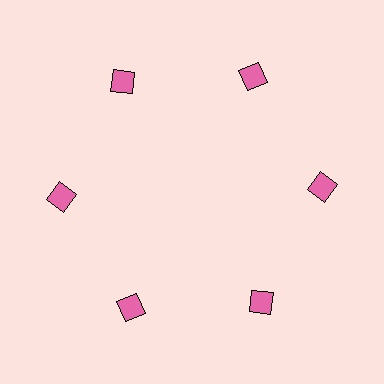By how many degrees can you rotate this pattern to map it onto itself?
The pattern maps onto itself every 60 degrees of rotation.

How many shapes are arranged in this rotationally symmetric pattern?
There are 6 shapes, arranged in 6 groups of 1.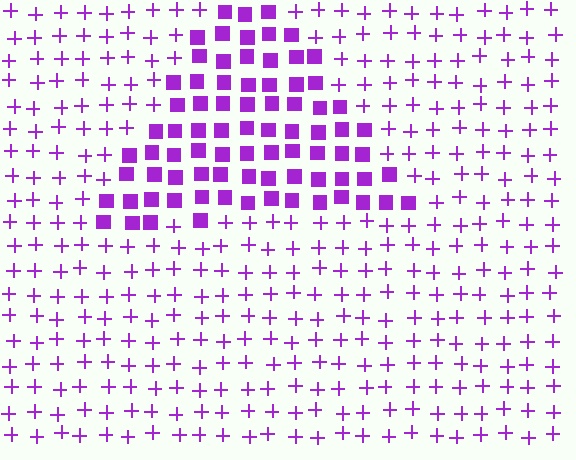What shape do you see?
I see a triangle.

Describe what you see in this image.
The image is filled with small purple elements arranged in a uniform grid. A triangle-shaped region contains squares, while the surrounding area contains plus signs. The boundary is defined purely by the change in element shape.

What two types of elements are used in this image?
The image uses squares inside the triangle region and plus signs outside it.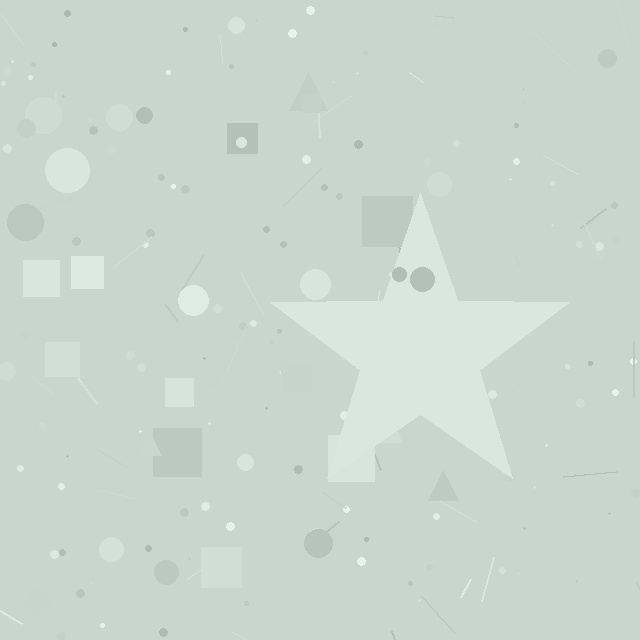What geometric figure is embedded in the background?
A star is embedded in the background.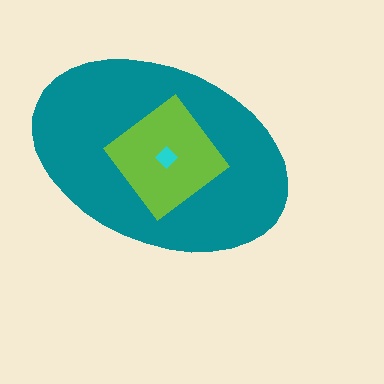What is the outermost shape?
The teal ellipse.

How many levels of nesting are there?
3.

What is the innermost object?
The cyan diamond.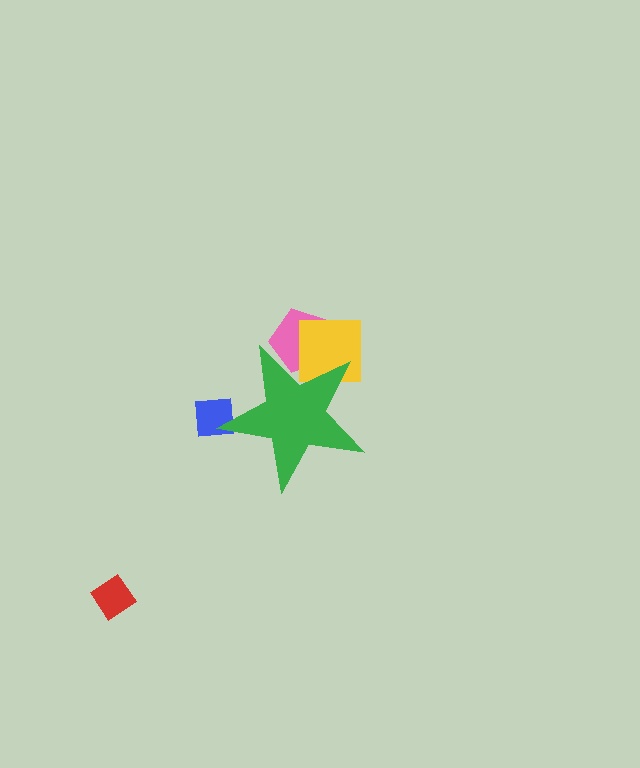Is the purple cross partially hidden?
Yes, the purple cross is partially hidden behind the green star.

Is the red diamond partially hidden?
No, the red diamond is fully visible.